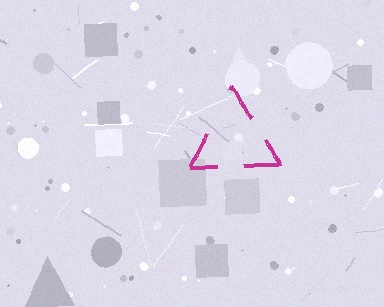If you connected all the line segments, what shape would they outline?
They would outline a triangle.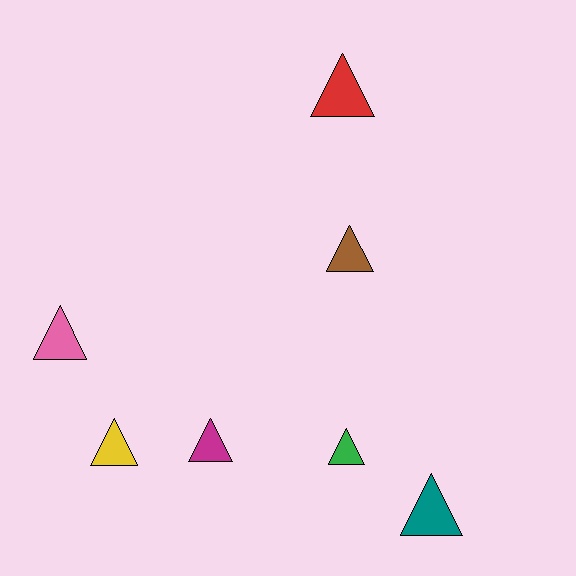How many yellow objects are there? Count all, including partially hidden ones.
There is 1 yellow object.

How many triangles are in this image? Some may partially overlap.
There are 7 triangles.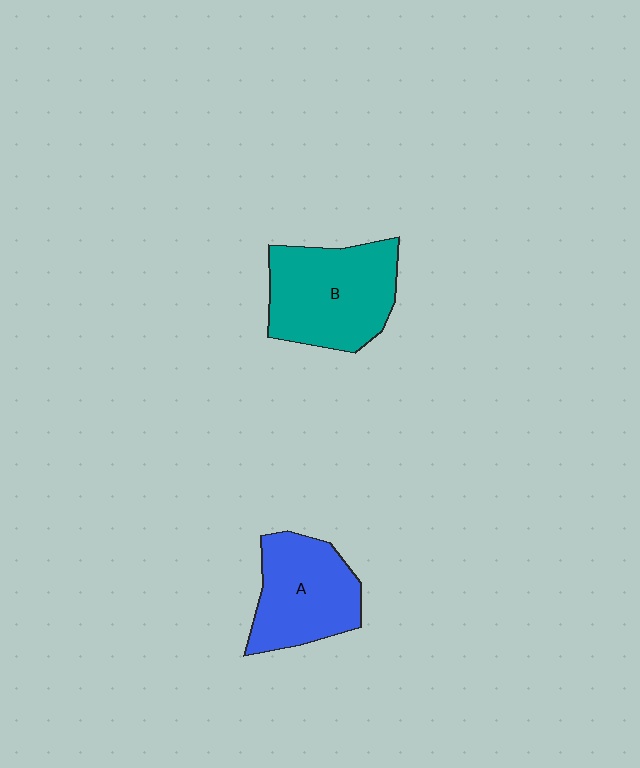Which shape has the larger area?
Shape B (teal).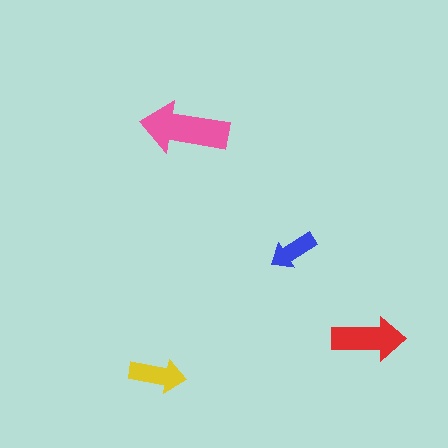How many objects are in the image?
There are 4 objects in the image.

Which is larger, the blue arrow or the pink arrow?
The pink one.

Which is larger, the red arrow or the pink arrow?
The pink one.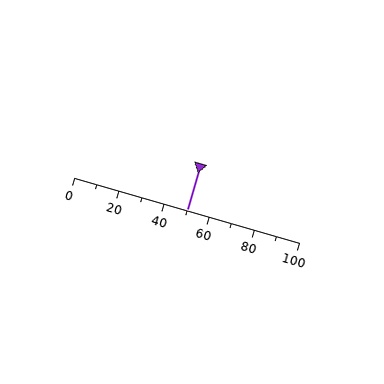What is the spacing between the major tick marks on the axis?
The major ticks are spaced 20 apart.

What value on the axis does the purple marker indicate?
The marker indicates approximately 50.